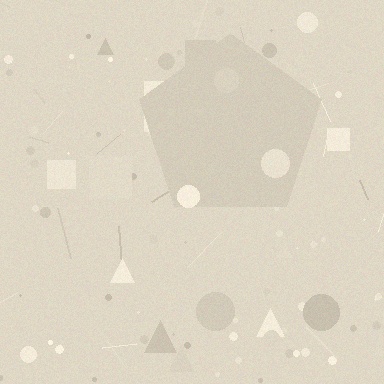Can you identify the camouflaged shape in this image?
The camouflaged shape is a pentagon.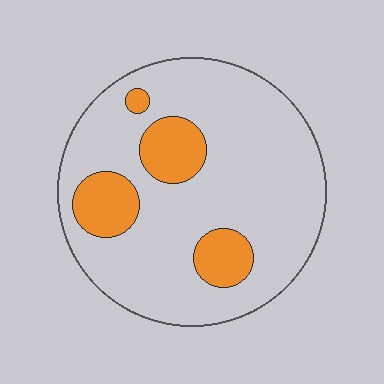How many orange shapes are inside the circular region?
4.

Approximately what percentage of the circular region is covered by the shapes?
Approximately 20%.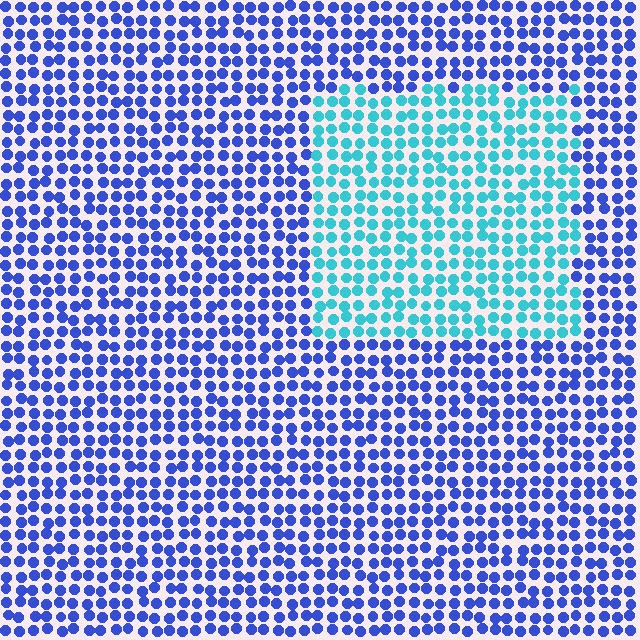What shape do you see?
I see a rectangle.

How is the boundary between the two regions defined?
The boundary is defined purely by a slight shift in hue (about 48 degrees). Spacing, size, and orientation are identical on both sides.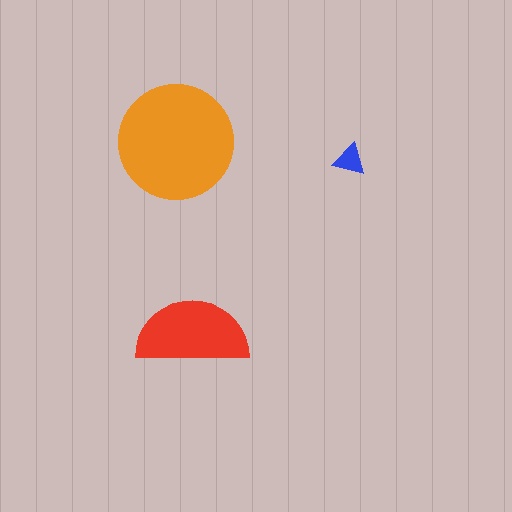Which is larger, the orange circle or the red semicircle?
The orange circle.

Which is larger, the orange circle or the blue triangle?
The orange circle.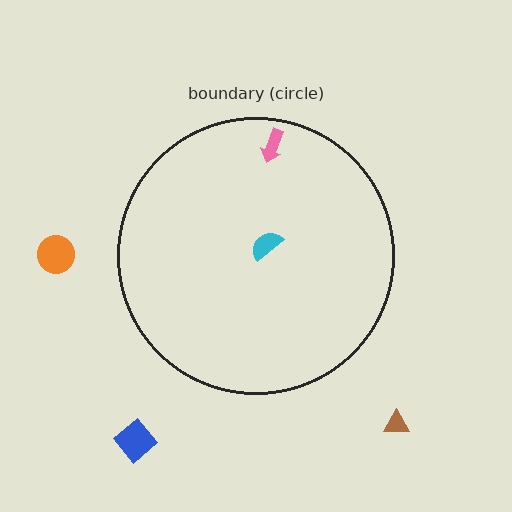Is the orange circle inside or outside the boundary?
Outside.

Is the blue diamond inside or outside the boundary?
Outside.